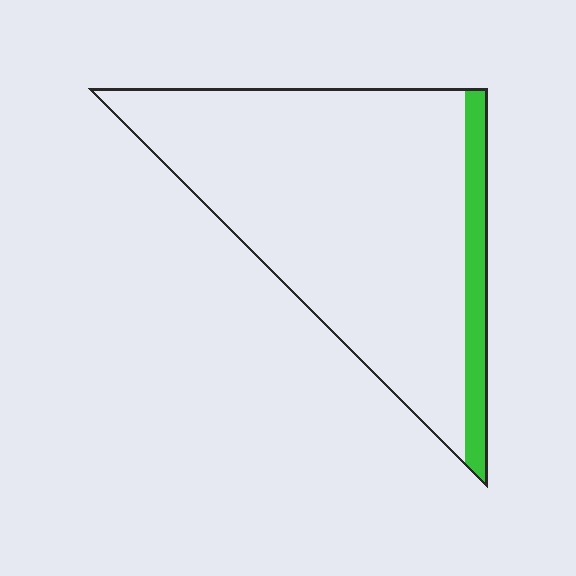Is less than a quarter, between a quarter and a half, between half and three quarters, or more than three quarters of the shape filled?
Less than a quarter.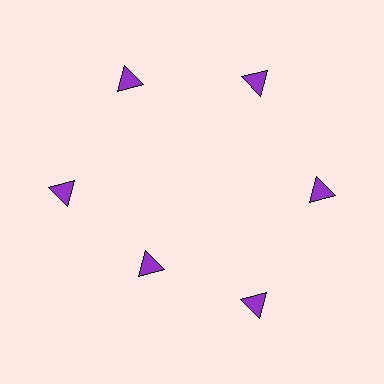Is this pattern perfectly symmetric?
No. The 6 purple triangles are arranged in a ring, but one element near the 7 o'clock position is pulled inward toward the center, breaking the 6-fold rotational symmetry.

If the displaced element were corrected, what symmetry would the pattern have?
It would have 6-fold rotational symmetry — the pattern would map onto itself every 60 degrees.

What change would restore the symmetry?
The symmetry would be restored by moving it outward, back onto the ring so that all 6 triangles sit at equal angles and equal distance from the center.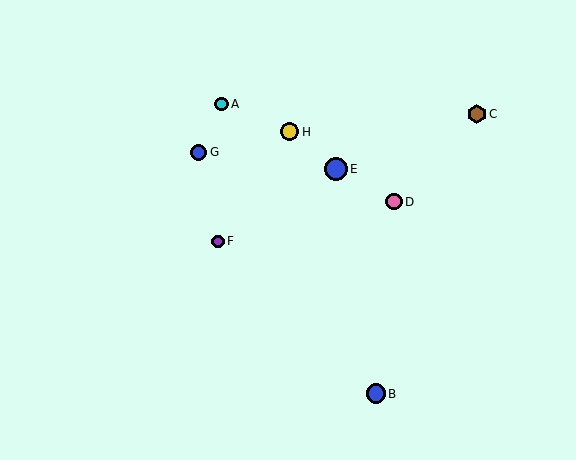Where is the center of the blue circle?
The center of the blue circle is at (376, 394).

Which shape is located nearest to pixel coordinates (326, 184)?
The blue circle (labeled E) at (336, 169) is nearest to that location.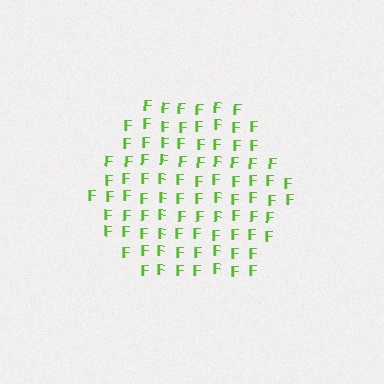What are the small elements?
The small elements are letter F's.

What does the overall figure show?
The overall figure shows a hexagon.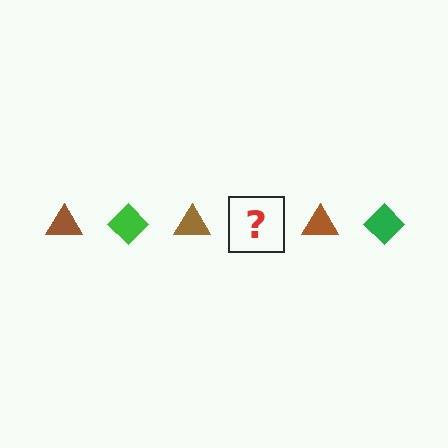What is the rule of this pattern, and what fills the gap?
The rule is that the pattern alternates between brown triangle and green diamond. The gap should be filled with a green diamond.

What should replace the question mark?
The question mark should be replaced with a green diamond.